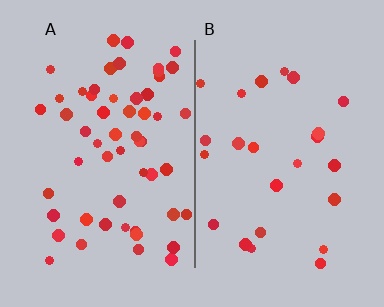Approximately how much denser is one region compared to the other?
Approximately 2.3× — region A over region B.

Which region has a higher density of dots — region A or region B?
A (the left).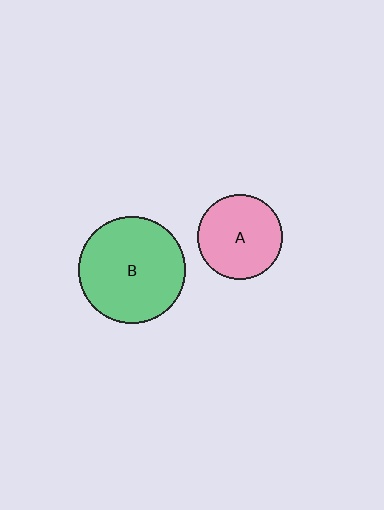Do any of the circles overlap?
No, none of the circles overlap.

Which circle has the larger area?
Circle B (green).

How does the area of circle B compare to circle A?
Approximately 1.6 times.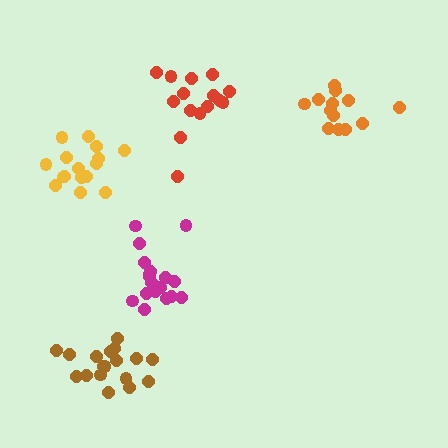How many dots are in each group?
Group 1: 18 dots, Group 2: 15 dots, Group 3: 16 dots, Group 4: 18 dots, Group 5: 13 dots (80 total).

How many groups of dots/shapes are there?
There are 5 groups.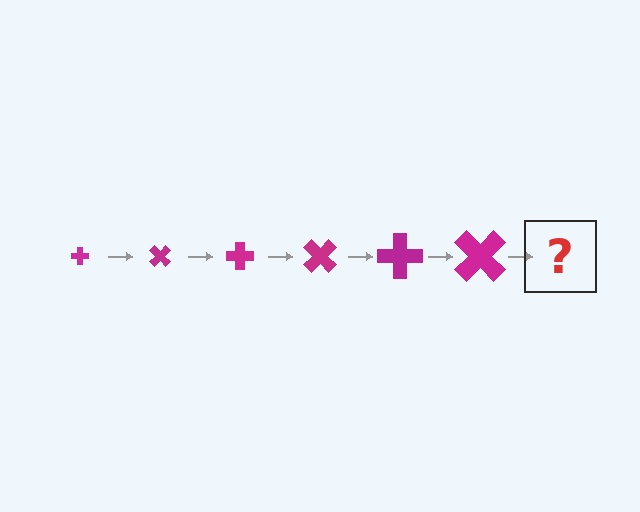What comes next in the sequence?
The next element should be a cross, larger than the previous one and rotated 270 degrees from the start.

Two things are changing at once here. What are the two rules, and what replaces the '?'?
The two rules are that the cross grows larger each step and it rotates 45 degrees each step. The '?' should be a cross, larger than the previous one and rotated 270 degrees from the start.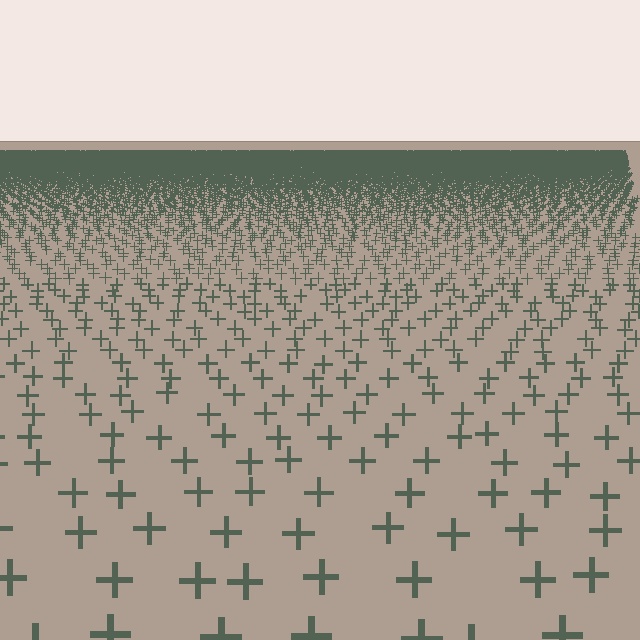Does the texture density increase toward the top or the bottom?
Density increases toward the top.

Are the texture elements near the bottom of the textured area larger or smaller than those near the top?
Larger. Near the bottom, elements are closer to the viewer and appear at a bigger on-screen size.